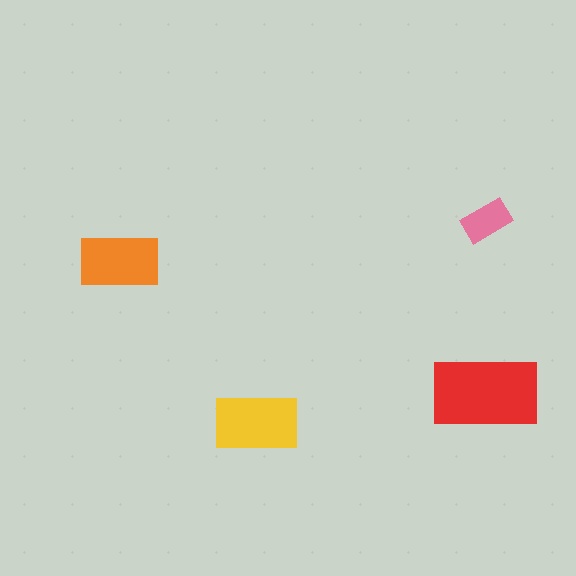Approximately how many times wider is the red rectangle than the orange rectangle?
About 1.5 times wider.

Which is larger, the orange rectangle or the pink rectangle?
The orange one.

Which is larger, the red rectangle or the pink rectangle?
The red one.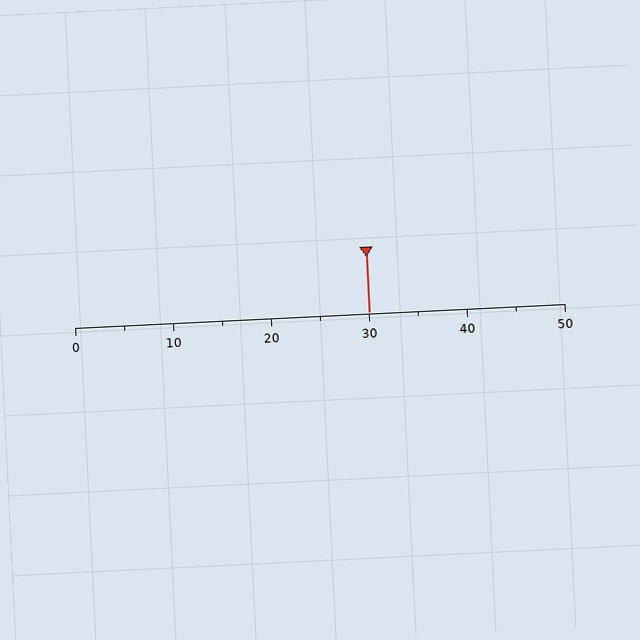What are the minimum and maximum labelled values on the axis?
The axis runs from 0 to 50.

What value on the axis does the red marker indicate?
The marker indicates approximately 30.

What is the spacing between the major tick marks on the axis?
The major ticks are spaced 10 apart.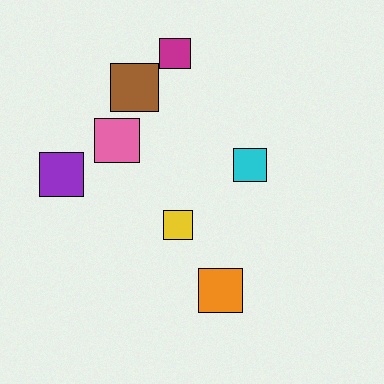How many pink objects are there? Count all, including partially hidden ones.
There is 1 pink object.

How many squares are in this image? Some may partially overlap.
There are 7 squares.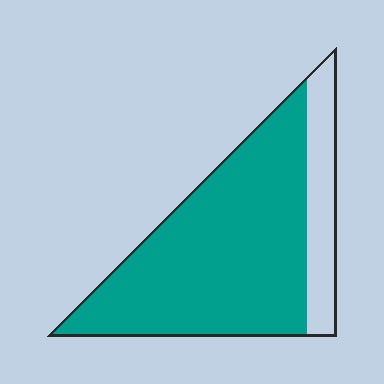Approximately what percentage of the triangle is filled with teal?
Approximately 80%.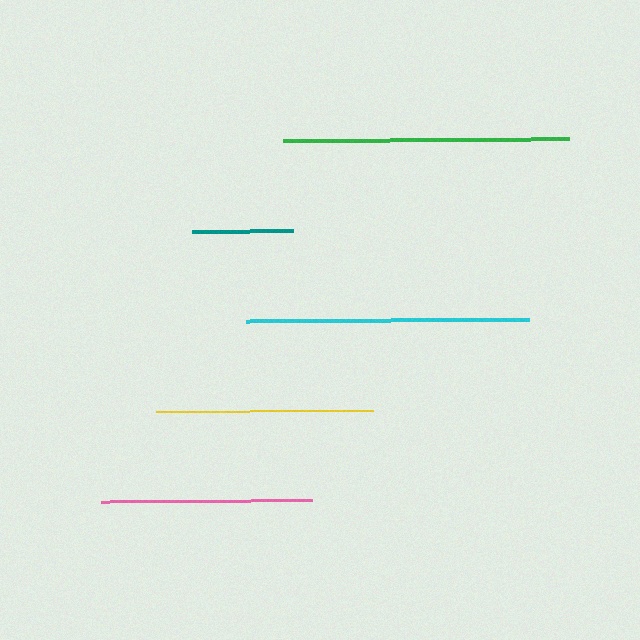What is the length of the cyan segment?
The cyan segment is approximately 283 pixels long.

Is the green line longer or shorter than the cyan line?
The green line is longer than the cyan line.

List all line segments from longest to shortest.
From longest to shortest: green, cyan, yellow, pink, teal.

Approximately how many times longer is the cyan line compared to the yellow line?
The cyan line is approximately 1.3 times the length of the yellow line.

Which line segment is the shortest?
The teal line is the shortest at approximately 101 pixels.